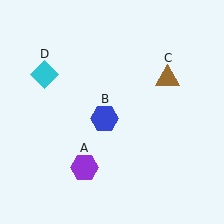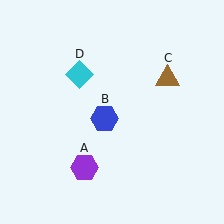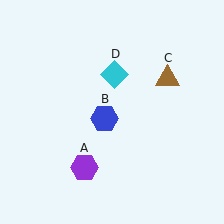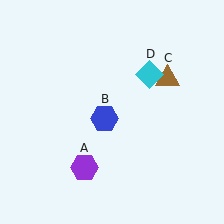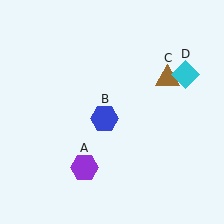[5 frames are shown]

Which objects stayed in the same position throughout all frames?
Purple hexagon (object A) and blue hexagon (object B) and brown triangle (object C) remained stationary.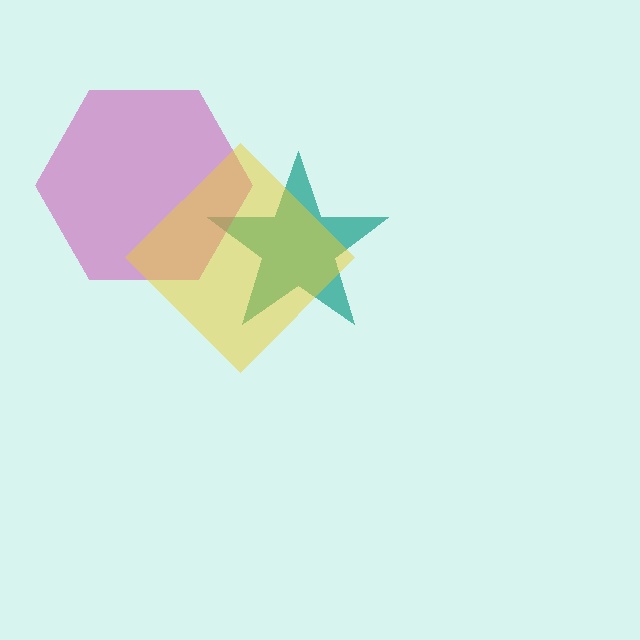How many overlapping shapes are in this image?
There are 3 overlapping shapes in the image.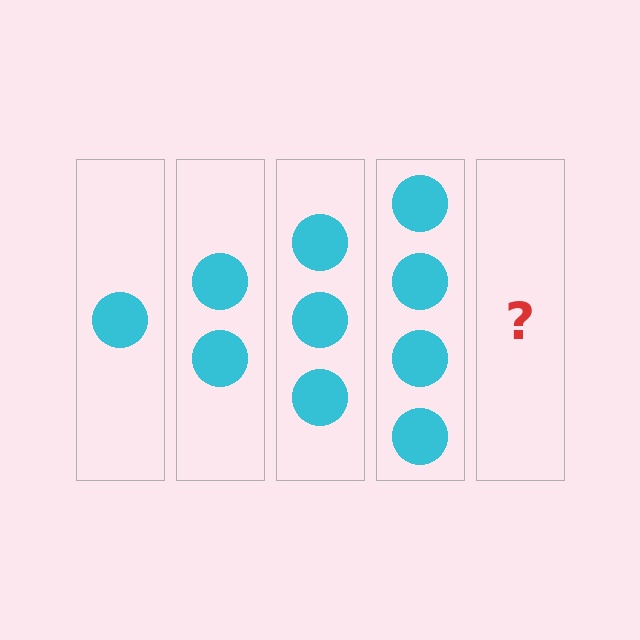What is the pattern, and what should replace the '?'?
The pattern is that each step adds one more circle. The '?' should be 5 circles.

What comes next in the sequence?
The next element should be 5 circles.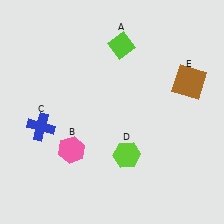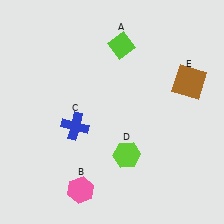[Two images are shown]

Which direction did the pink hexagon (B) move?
The pink hexagon (B) moved down.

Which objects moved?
The objects that moved are: the pink hexagon (B), the blue cross (C).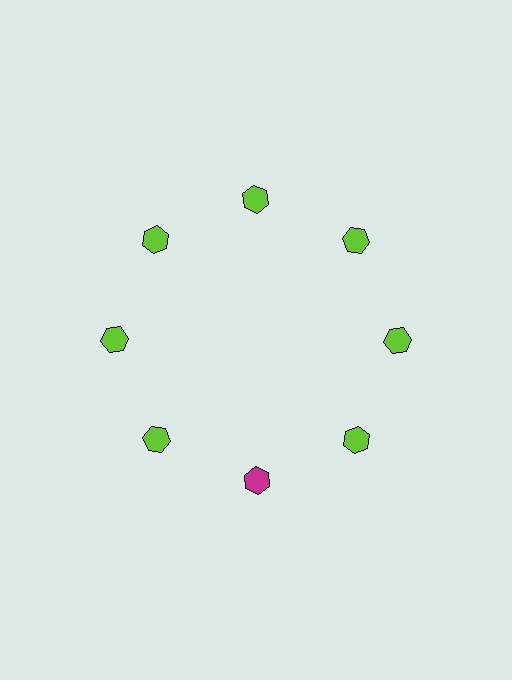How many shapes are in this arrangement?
There are 8 shapes arranged in a ring pattern.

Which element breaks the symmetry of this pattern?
The magenta hexagon at roughly the 6 o'clock position breaks the symmetry. All other shapes are lime hexagons.